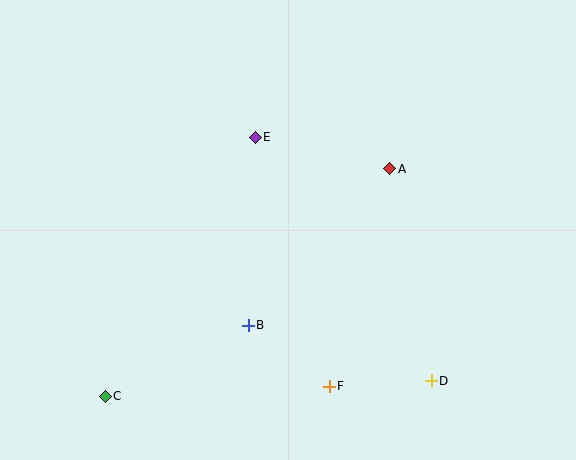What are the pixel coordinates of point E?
Point E is at (255, 137).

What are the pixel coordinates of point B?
Point B is at (248, 325).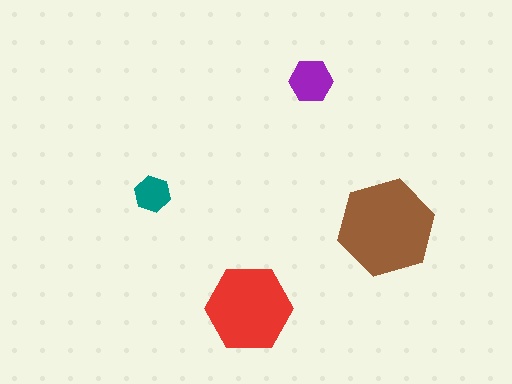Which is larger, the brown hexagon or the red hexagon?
The brown one.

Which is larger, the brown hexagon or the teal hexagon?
The brown one.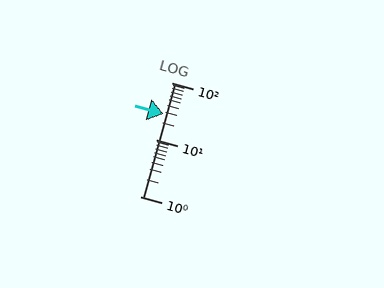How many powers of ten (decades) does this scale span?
The scale spans 2 decades, from 1 to 100.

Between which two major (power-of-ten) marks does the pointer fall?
The pointer is between 10 and 100.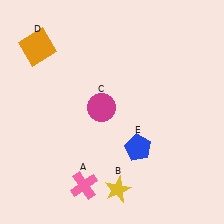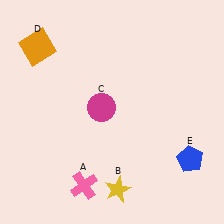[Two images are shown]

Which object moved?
The blue pentagon (E) moved right.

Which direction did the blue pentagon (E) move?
The blue pentagon (E) moved right.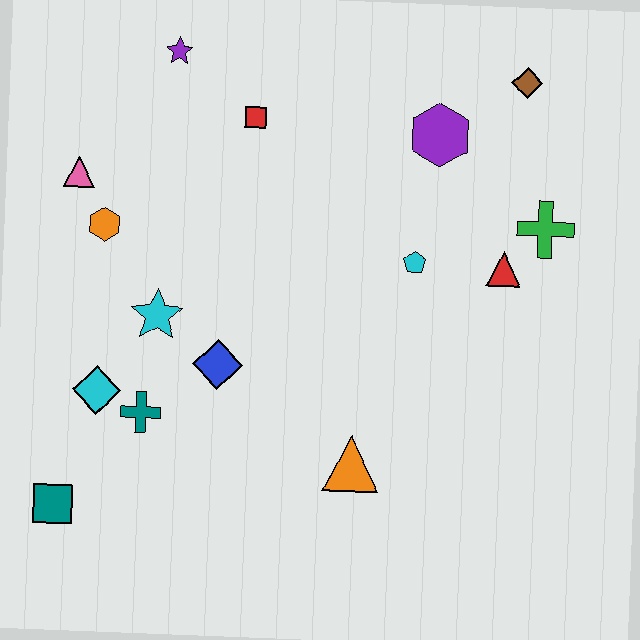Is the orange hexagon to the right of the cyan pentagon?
No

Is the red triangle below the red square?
Yes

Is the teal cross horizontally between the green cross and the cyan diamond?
Yes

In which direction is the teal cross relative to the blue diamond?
The teal cross is to the left of the blue diamond.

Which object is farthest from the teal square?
The brown diamond is farthest from the teal square.